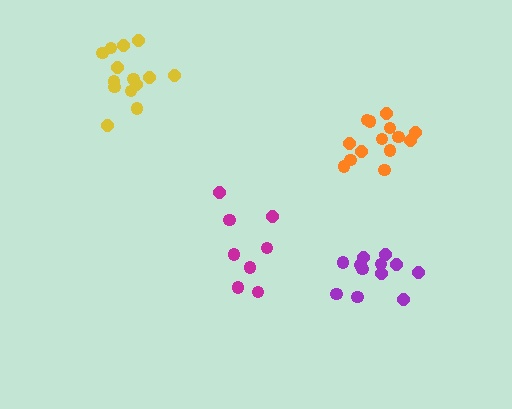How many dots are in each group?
Group 1: 12 dots, Group 2: 14 dots, Group 3: 14 dots, Group 4: 8 dots (48 total).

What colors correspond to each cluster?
The clusters are colored: purple, yellow, orange, magenta.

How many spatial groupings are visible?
There are 4 spatial groupings.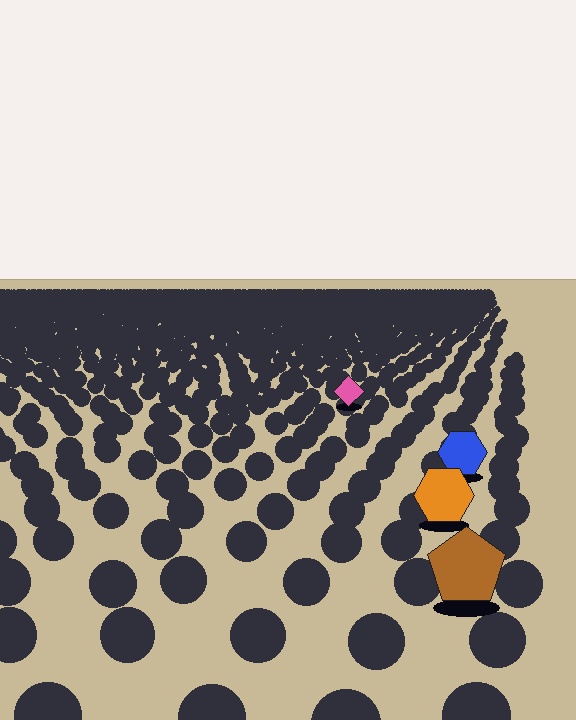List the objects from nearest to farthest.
From nearest to farthest: the brown pentagon, the orange hexagon, the blue hexagon, the pink diamond.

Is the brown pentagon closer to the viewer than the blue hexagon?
Yes. The brown pentagon is closer — you can tell from the texture gradient: the ground texture is coarser near it.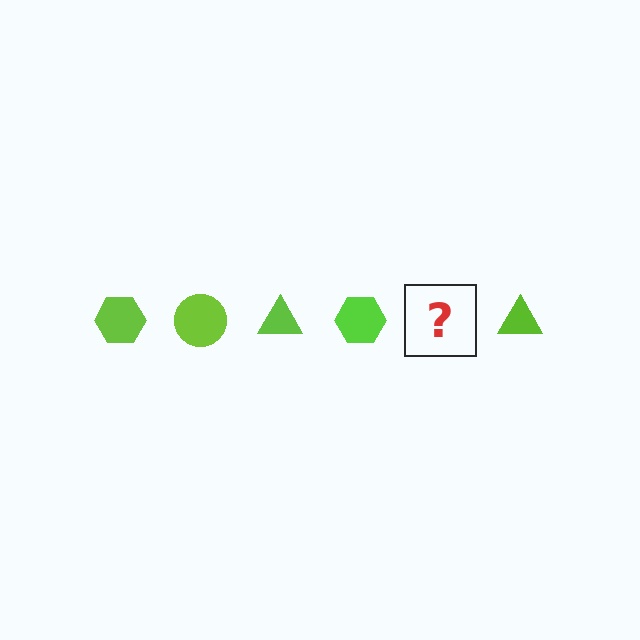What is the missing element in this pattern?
The missing element is a lime circle.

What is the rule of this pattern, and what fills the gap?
The rule is that the pattern cycles through hexagon, circle, triangle shapes in lime. The gap should be filled with a lime circle.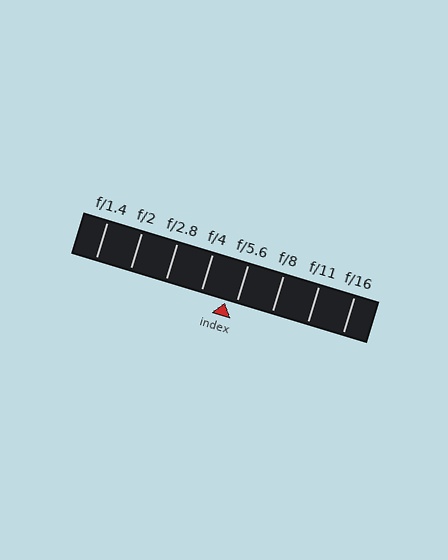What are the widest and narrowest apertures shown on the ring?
The widest aperture shown is f/1.4 and the narrowest is f/16.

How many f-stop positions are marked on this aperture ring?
There are 8 f-stop positions marked.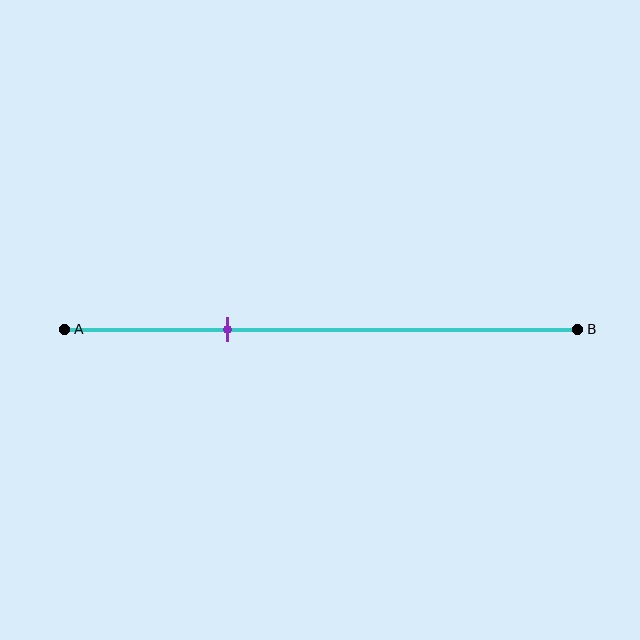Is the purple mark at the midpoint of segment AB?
No, the mark is at about 30% from A, not at the 50% midpoint.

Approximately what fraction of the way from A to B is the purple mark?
The purple mark is approximately 30% of the way from A to B.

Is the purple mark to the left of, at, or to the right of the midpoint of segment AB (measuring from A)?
The purple mark is to the left of the midpoint of segment AB.